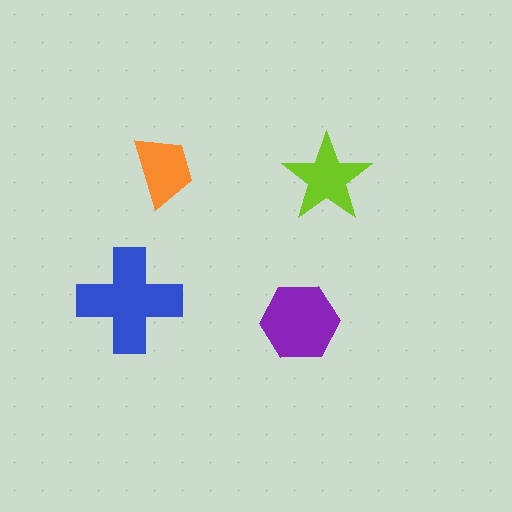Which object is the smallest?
The orange trapezoid.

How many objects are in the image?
There are 4 objects in the image.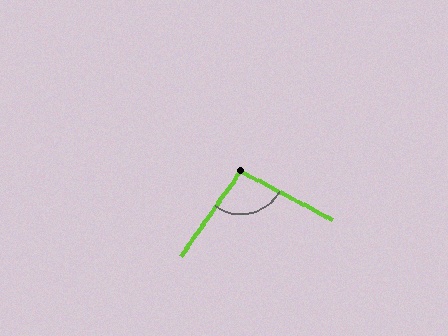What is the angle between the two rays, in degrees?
Approximately 97 degrees.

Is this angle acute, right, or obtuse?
It is obtuse.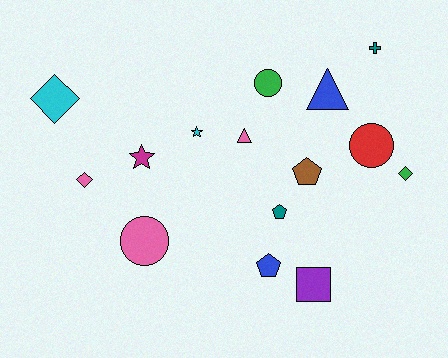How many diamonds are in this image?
There are 3 diamonds.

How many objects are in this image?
There are 15 objects.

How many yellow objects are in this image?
There are no yellow objects.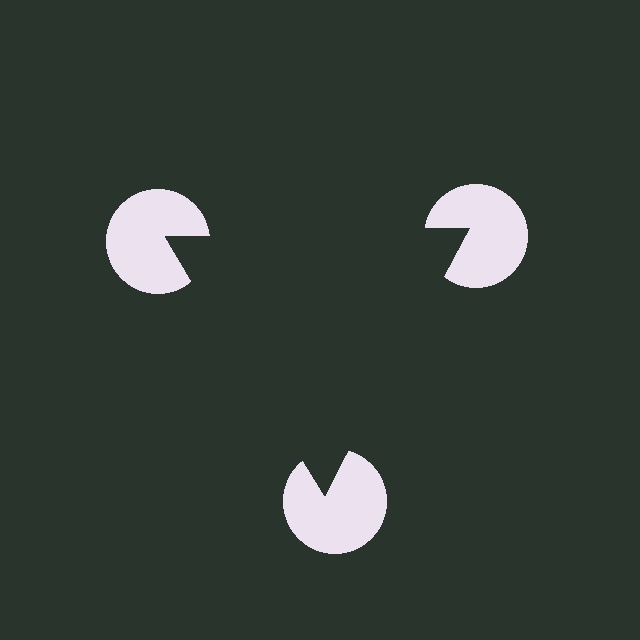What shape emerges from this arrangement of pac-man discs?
An illusory triangle — its edges are inferred from the aligned wedge cuts in the pac-man discs, not physically drawn.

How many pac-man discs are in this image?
There are 3 — one at each vertex of the illusory triangle.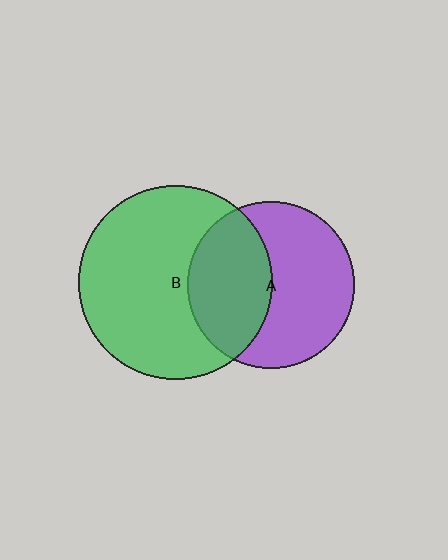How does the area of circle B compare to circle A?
Approximately 1.4 times.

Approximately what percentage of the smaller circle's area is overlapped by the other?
Approximately 40%.